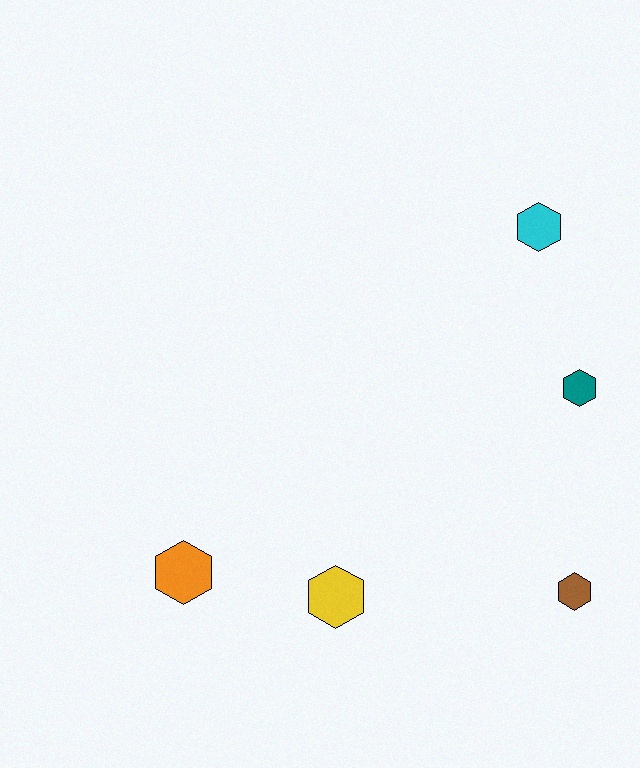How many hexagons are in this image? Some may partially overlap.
There are 5 hexagons.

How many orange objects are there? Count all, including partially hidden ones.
There is 1 orange object.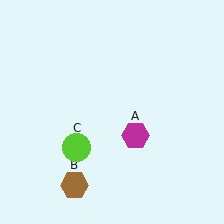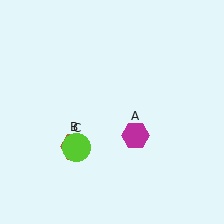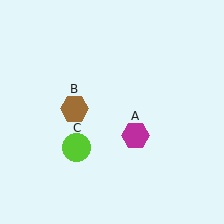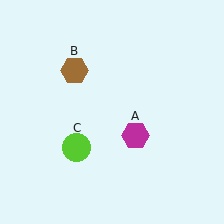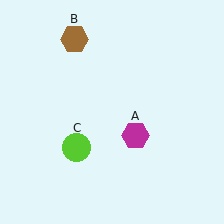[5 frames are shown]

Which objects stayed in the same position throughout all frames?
Magenta hexagon (object A) and lime circle (object C) remained stationary.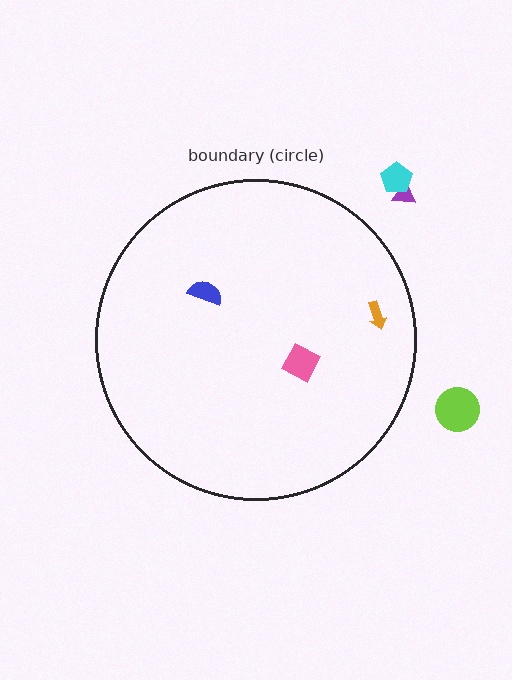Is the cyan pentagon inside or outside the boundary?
Outside.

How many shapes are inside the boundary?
3 inside, 3 outside.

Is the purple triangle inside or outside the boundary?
Outside.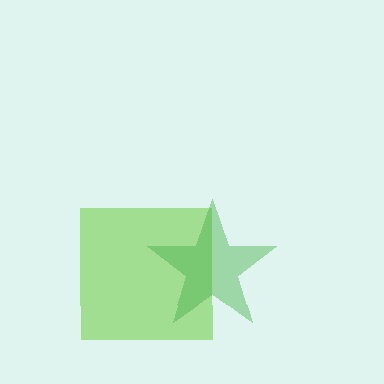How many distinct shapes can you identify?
There are 2 distinct shapes: a lime square, a green star.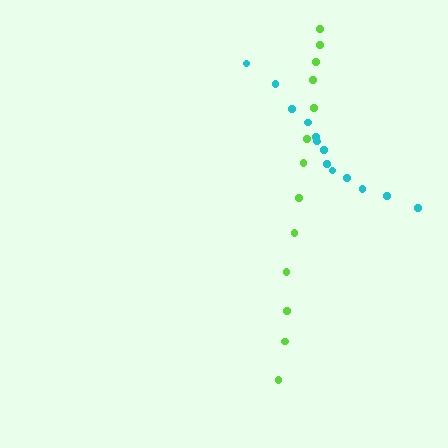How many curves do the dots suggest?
There are 2 distinct paths.